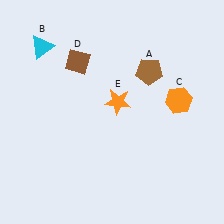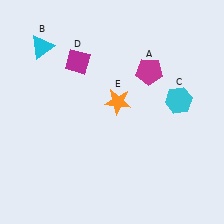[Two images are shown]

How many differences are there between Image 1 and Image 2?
There are 3 differences between the two images.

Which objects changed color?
A changed from brown to magenta. C changed from orange to cyan. D changed from brown to magenta.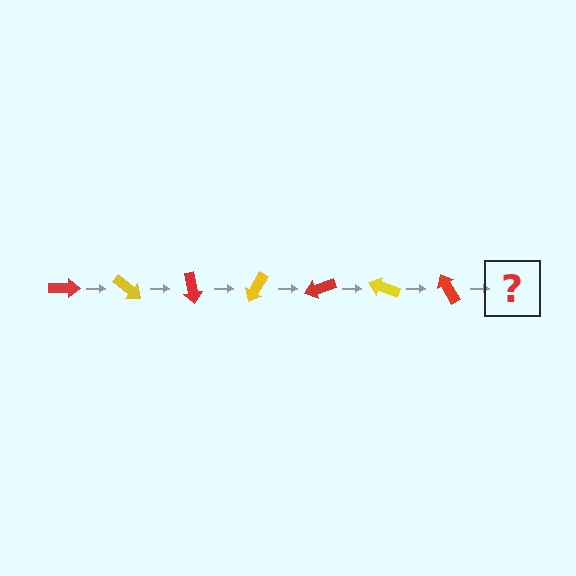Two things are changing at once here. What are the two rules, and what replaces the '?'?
The two rules are that it rotates 40 degrees each step and the color cycles through red and yellow. The '?' should be a yellow arrow, rotated 280 degrees from the start.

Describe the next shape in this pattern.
It should be a yellow arrow, rotated 280 degrees from the start.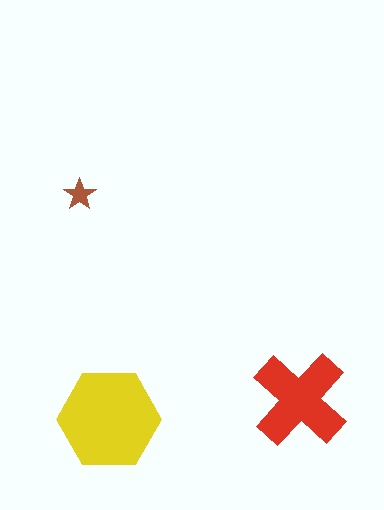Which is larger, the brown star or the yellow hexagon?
The yellow hexagon.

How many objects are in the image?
There are 3 objects in the image.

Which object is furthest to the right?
The red cross is rightmost.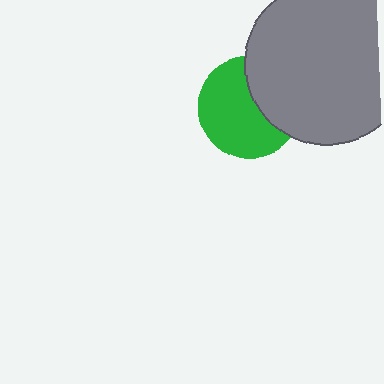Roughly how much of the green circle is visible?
About half of it is visible (roughly 64%).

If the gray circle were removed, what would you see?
You would see the complete green circle.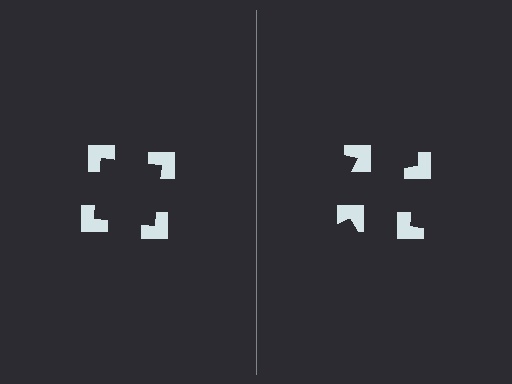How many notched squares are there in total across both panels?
8 — 4 on each side.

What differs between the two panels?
The notched squares are positioned identically on both sides; only the wedge orientations differ. On the left they align to a square; on the right they are misaligned.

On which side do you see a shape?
An illusory square appears on the left side. On the right side the wedge cuts are rotated, so no coherent shape forms.